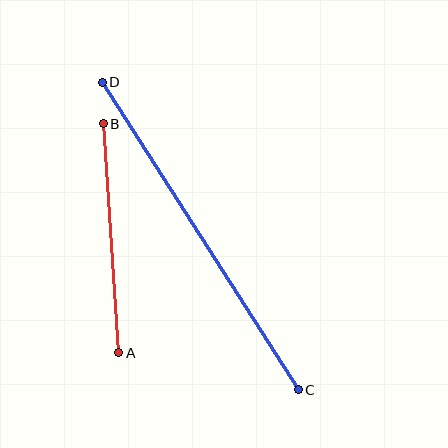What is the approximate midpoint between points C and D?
The midpoint is at approximately (200, 236) pixels.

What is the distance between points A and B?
The distance is approximately 230 pixels.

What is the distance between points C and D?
The distance is approximately 365 pixels.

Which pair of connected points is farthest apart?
Points C and D are farthest apart.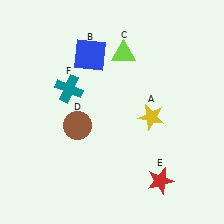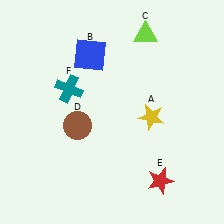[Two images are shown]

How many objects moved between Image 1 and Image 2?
1 object moved between the two images.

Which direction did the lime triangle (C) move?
The lime triangle (C) moved right.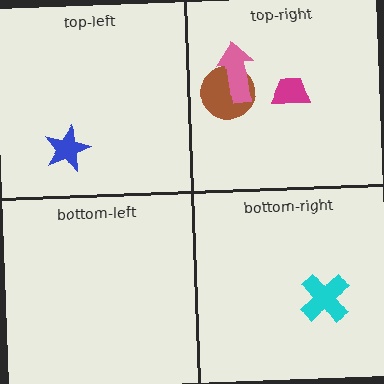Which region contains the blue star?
The top-left region.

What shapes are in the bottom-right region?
The cyan cross.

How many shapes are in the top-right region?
3.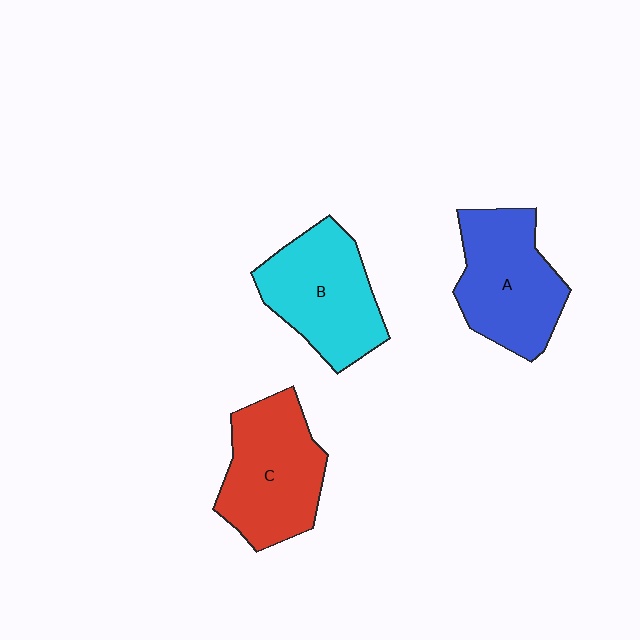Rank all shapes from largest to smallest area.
From largest to smallest: C (red), A (blue), B (cyan).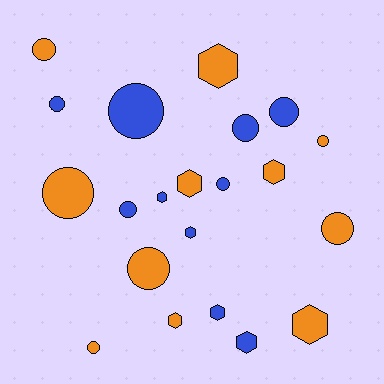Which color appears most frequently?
Orange, with 11 objects.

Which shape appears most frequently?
Circle, with 12 objects.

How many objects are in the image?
There are 21 objects.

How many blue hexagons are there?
There are 4 blue hexagons.